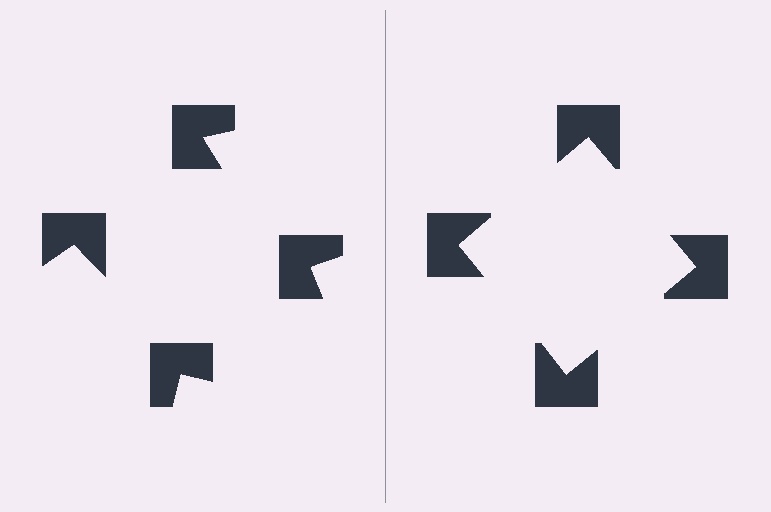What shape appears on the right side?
An illusory square.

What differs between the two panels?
The notched squares are positioned identically on both sides; only the wedge orientations differ. On the right they align to a square; on the left they are misaligned.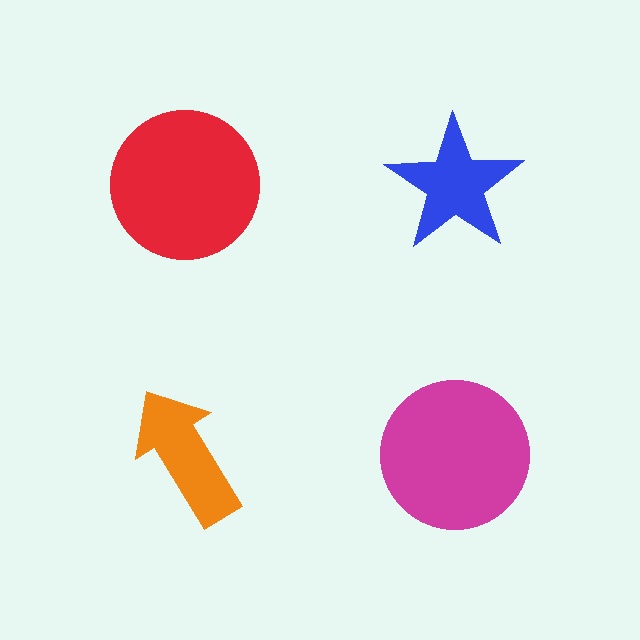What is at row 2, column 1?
An orange arrow.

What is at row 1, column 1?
A red circle.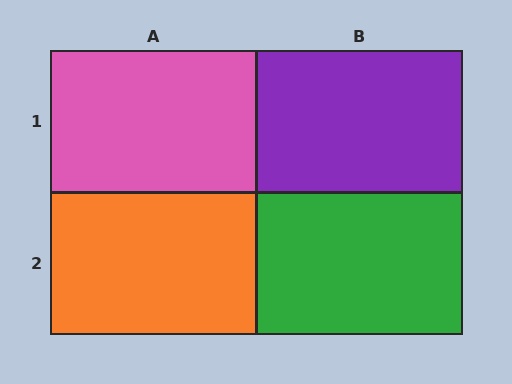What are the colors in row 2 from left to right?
Orange, green.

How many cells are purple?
1 cell is purple.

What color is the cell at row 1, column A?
Pink.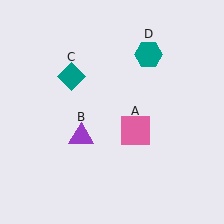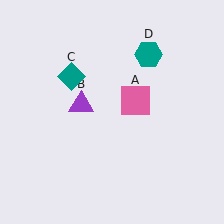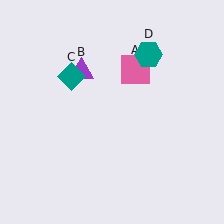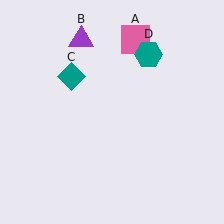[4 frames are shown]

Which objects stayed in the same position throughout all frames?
Teal diamond (object C) and teal hexagon (object D) remained stationary.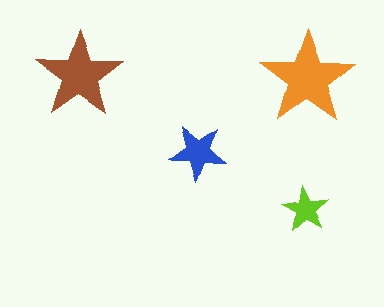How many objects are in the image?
There are 4 objects in the image.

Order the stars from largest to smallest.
the orange one, the brown one, the blue one, the lime one.